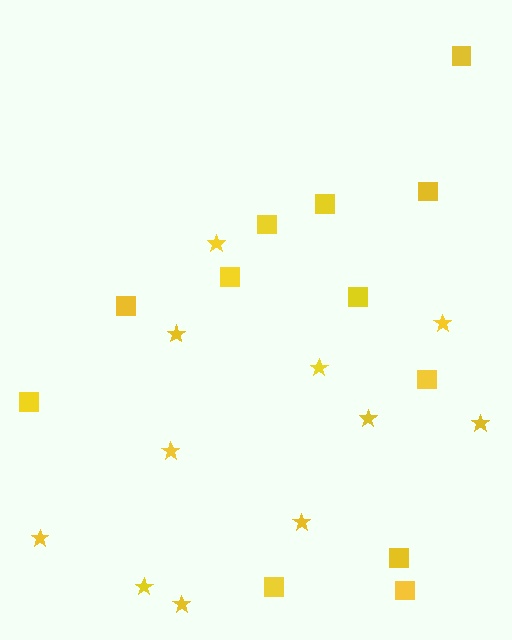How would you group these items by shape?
There are 2 groups: one group of stars (11) and one group of squares (12).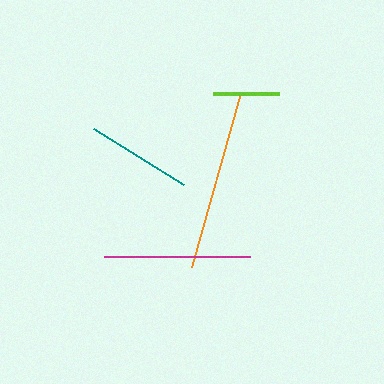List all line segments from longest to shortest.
From longest to shortest: orange, magenta, teal, lime.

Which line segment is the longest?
The orange line is the longest at approximately 181 pixels.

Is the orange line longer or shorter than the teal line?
The orange line is longer than the teal line.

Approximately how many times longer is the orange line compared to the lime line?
The orange line is approximately 2.8 times the length of the lime line.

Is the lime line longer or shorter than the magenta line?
The magenta line is longer than the lime line.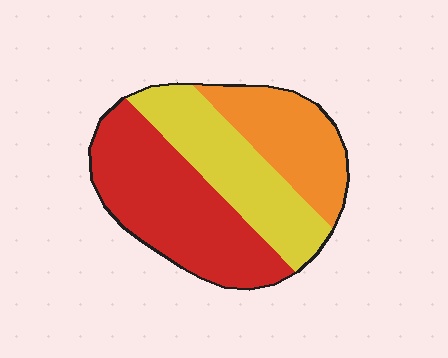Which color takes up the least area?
Orange, at roughly 25%.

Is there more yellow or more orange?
Yellow.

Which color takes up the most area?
Red, at roughly 45%.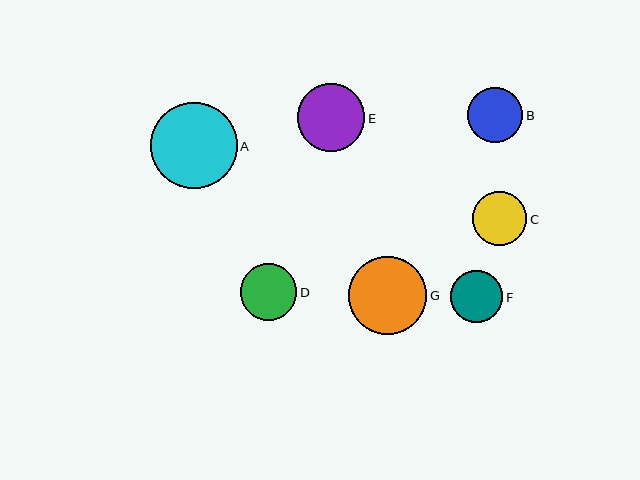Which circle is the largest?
Circle A is the largest with a size of approximately 87 pixels.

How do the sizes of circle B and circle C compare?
Circle B and circle C are approximately the same size.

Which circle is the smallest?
Circle F is the smallest with a size of approximately 52 pixels.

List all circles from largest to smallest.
From largest to smallest: A, G, E, D, B, C, F.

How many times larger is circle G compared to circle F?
Circle G is approximately 1.5 times the size of circle F.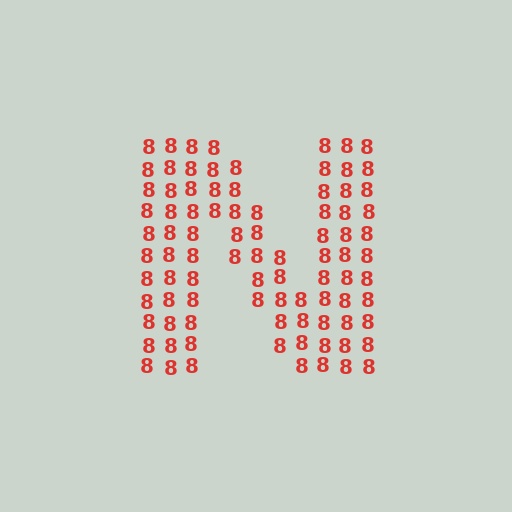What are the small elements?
The small elements are digit 8's.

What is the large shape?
The large shape is the letter N.